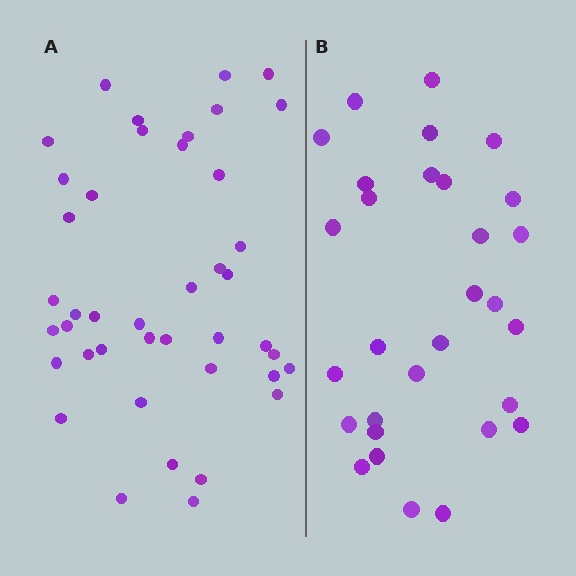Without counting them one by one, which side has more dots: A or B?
Region A (the left region) has more dots.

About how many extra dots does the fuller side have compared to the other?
Region A has roughly 12 or so more dots than region B.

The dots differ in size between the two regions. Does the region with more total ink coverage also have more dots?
No. Region B has more total ink coverage because its dots are larger, but region A actually contains more individual dots. Total area can be misleading — the number of items is what matters here.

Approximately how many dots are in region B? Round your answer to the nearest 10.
About 30 dots.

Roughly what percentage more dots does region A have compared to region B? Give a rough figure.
About 40% more.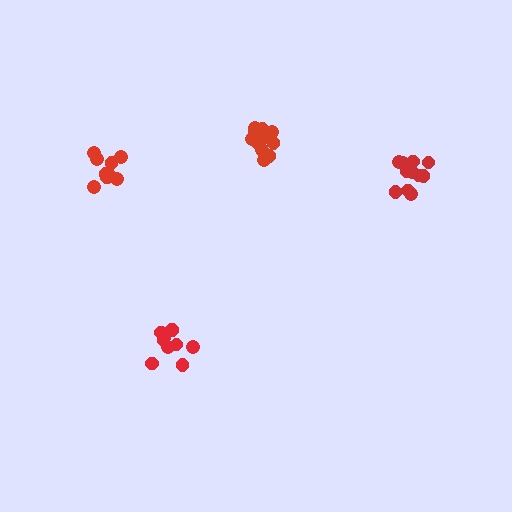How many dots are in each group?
Group 1: 10 dots, Group 2: 13 dots, Group 3: 12 dots, Group 4: 9 dots (44 total).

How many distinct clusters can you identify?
There are 4 distinct clusters.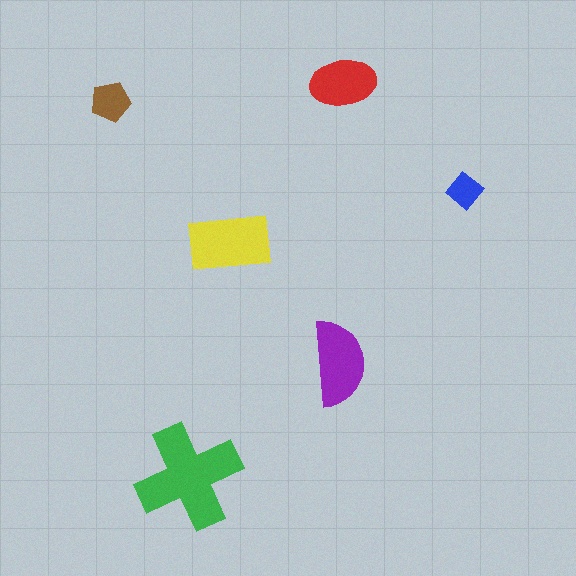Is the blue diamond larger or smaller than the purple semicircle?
Smaller.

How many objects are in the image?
There are 6 objects in the image.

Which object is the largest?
The green cross.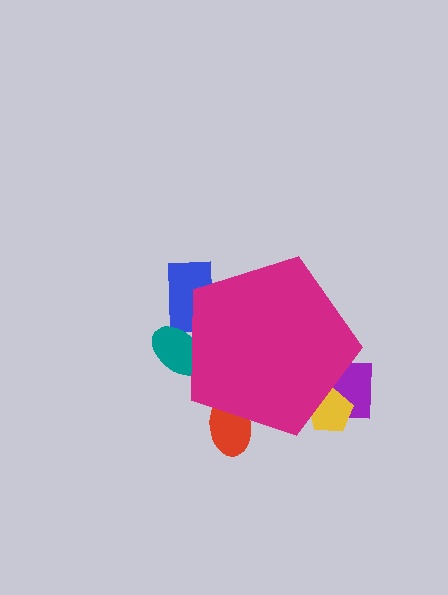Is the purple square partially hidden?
Yes, the purple square is partially hidden behind the magenta pentagon.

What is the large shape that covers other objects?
A magenta pentagon.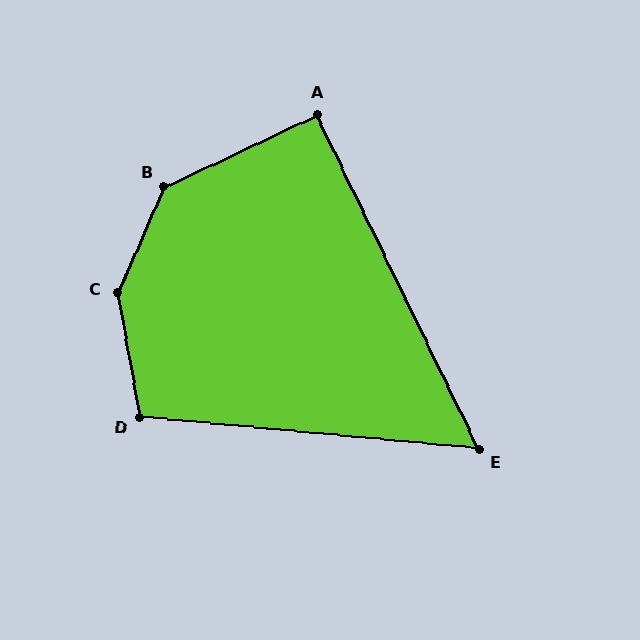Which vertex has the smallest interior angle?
E, at approximately 59 degrees.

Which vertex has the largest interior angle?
C, at approximately 146 degrees.